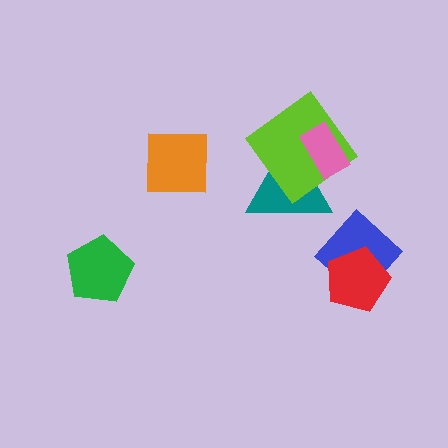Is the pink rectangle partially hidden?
No, no other shape covers it.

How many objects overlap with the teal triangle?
2 objects overlap with the teal triangle.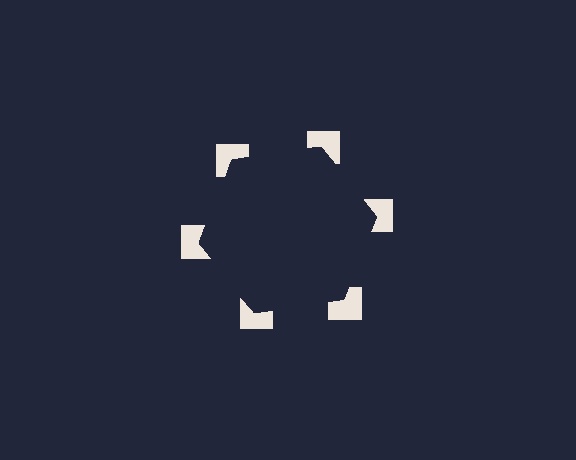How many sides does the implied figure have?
6 sides.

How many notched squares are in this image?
There are 6 — one at each vertex of the illusory hexagon.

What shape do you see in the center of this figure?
An illusory hexagon — its edges are inferred from the aligned wedge cuts in the notched squares, not physically drawn.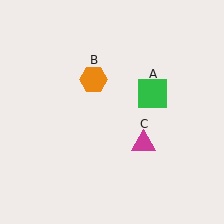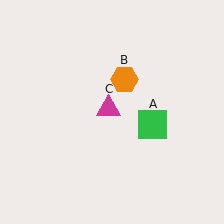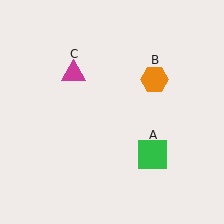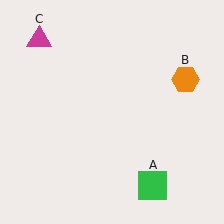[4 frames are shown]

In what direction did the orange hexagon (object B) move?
The orange hexagon (object B) moved right.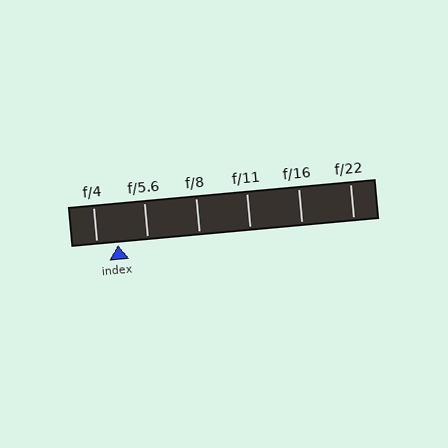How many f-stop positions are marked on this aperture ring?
There are 6 f-stop positions marked.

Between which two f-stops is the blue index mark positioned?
The index mark is between f/4 and f/5.6.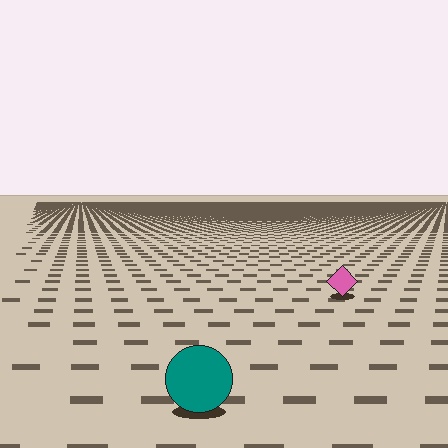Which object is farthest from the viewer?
The pink diamond is farthest from the viewer. It appears smaller and the ground texture around it is denser.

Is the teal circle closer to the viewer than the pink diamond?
Yes. The teal circle is closer — you can tell from the texture gradient: the ground texture is coarser near it.